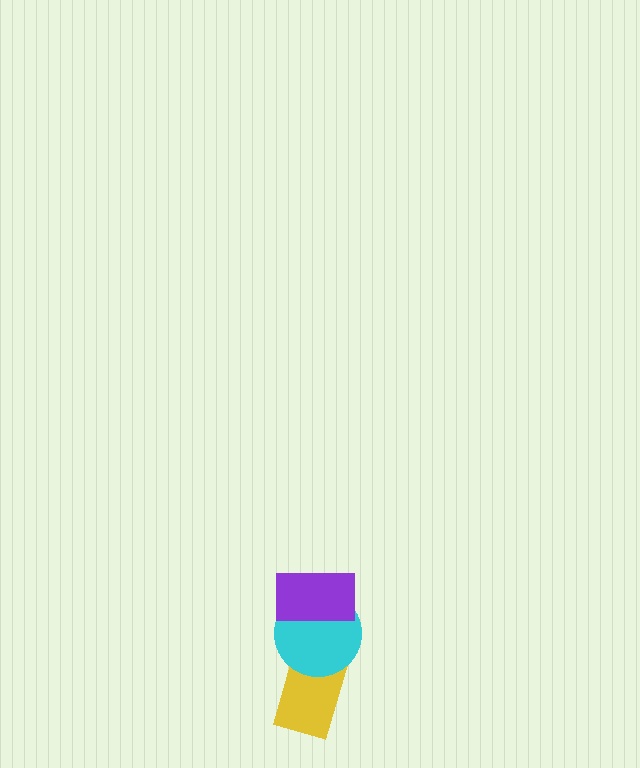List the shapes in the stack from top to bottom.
From top to bottom: the purple rectangle, the cyan circle, the yellow rectangle.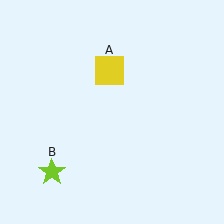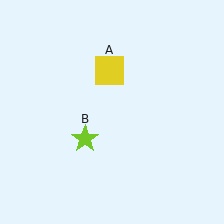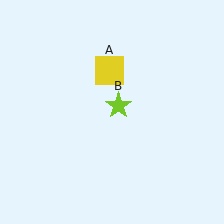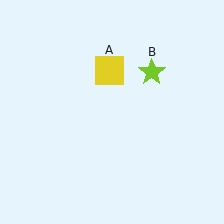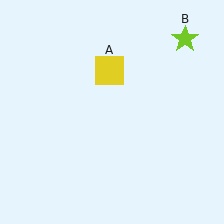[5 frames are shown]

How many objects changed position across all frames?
1 object changed position: lime star (object B).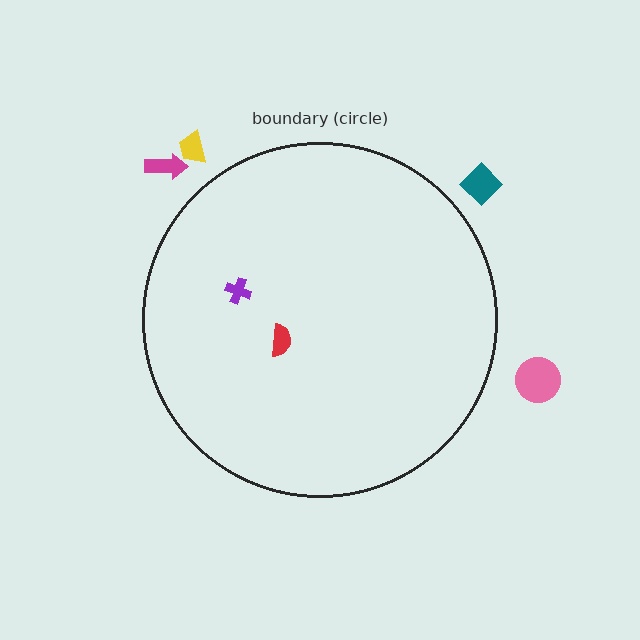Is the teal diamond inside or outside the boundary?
Outside.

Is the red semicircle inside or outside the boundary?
Inside.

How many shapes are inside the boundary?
2 inside, 4 outside.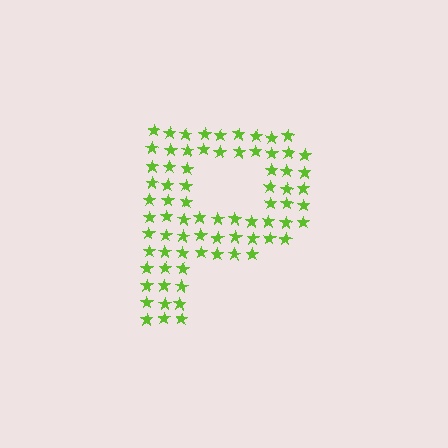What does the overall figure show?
The overall figure shows the letter P.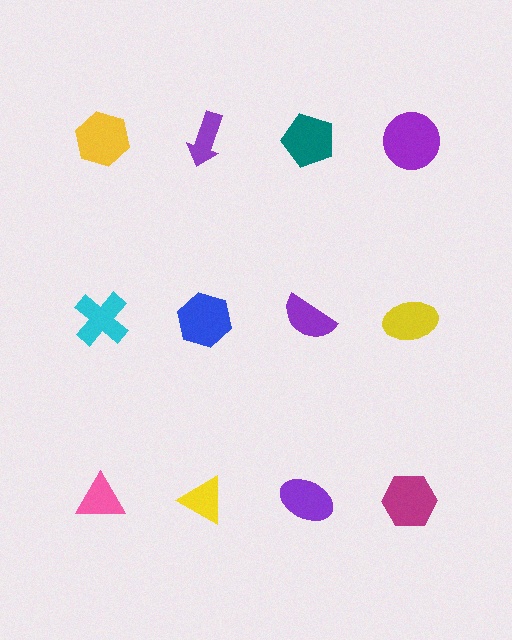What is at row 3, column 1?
A pink triangle.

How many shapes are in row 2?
4 shapes.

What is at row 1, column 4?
A purple circle.